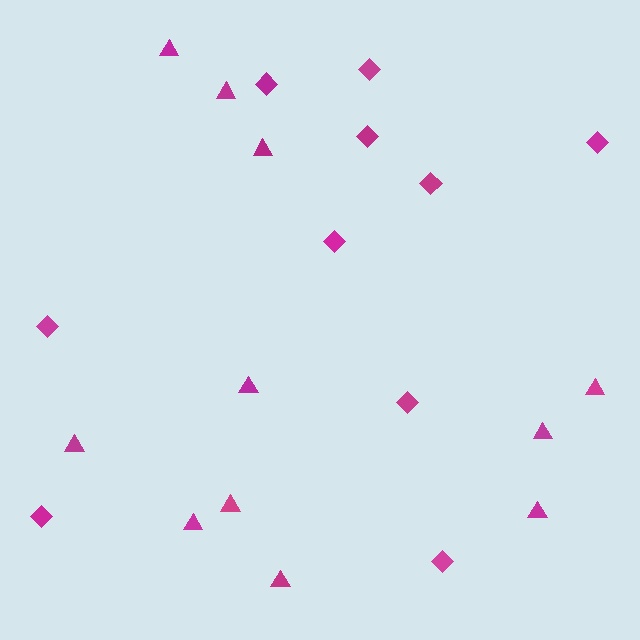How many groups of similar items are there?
There are 2 groups: one group of diamonds (10) and one group of triangles (11).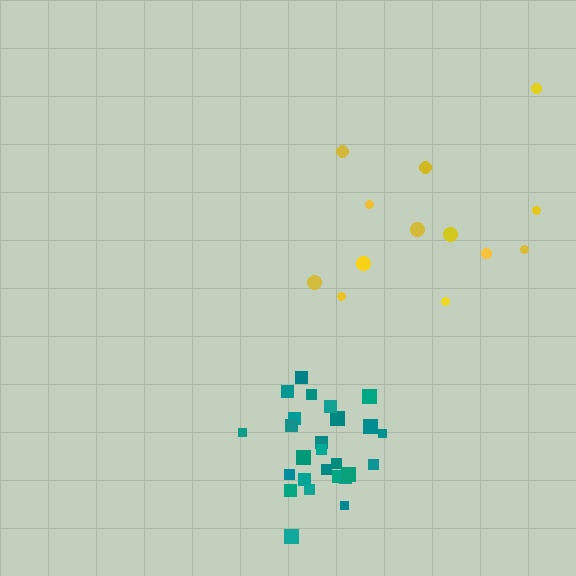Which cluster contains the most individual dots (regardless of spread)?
Teal (26).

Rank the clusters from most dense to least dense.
teal, yellow.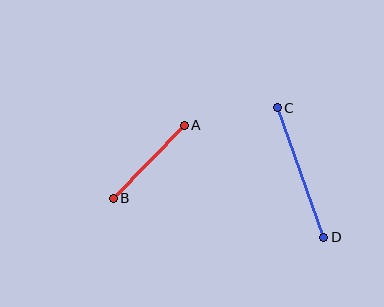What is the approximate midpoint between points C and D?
The midpoint is at approximately (300, 173) pixels.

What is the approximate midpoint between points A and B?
The midpoint is at approximately (149, 162) pixels.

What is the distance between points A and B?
The distance is approximately 102 pixels.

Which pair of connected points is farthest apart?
Points C and D are farthest apart.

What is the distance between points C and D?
The distance is approximately 138 pixels.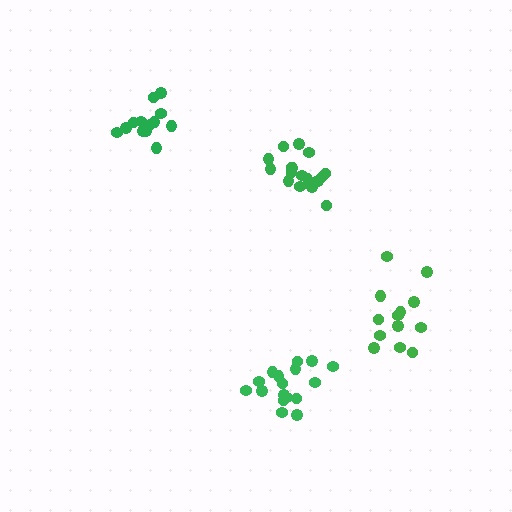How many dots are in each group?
Group 1: 13 dots, Group 2: 17 dots, Group 3: 13 dots, Group 4: 17 dots (60 total).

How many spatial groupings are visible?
There are 4 spatial groupings.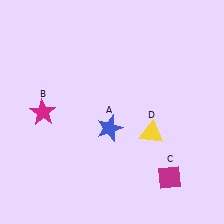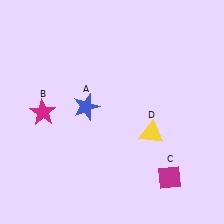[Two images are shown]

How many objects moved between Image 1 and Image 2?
1 object moved between the two images.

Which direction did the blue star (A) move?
The blue star (A) moved left.